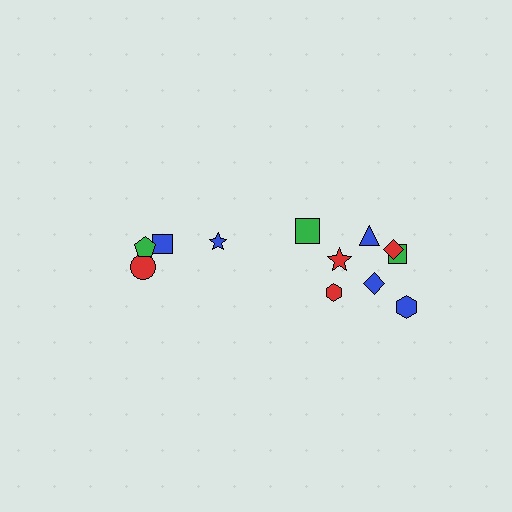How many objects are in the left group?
There are 4 objects.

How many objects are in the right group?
There are 8 objects.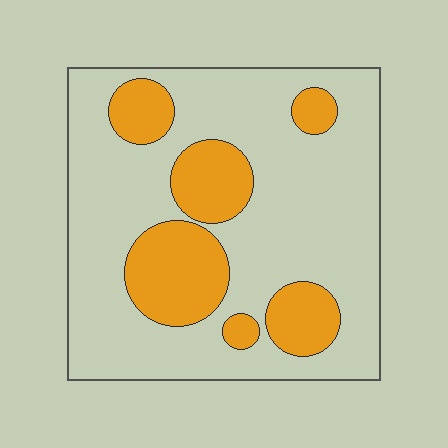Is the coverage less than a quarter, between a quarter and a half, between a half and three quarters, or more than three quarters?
Between a quarter and a half.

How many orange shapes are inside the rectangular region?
6.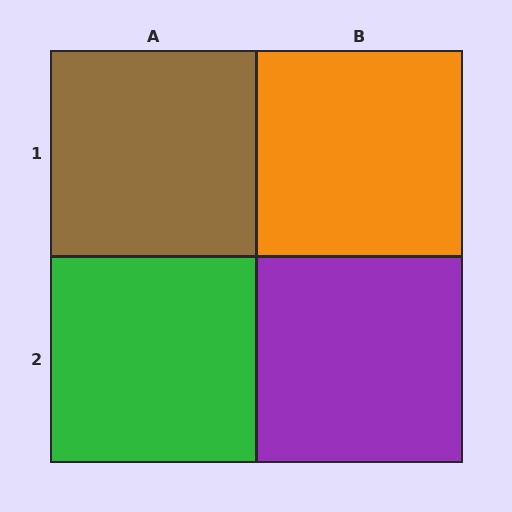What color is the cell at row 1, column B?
Orange.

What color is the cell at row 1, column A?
Brown.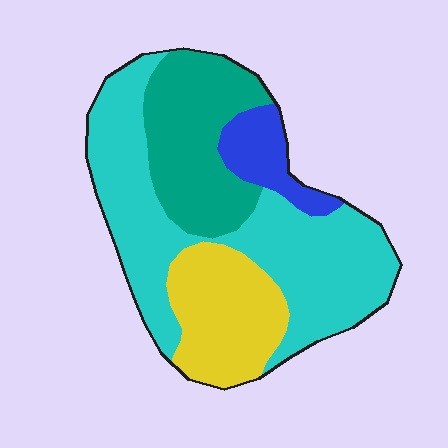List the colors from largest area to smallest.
From largest to smallest: cyan, teal, yellow, blue.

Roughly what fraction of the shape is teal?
Teal takes up between a sixth and a third of the shape.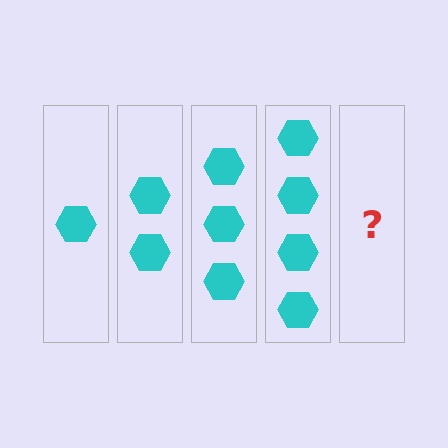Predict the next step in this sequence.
The next step is 5 hexagons.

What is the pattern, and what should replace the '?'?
The pattern is that each step adds one more hexagon. The '?' should be 5 hexagons.